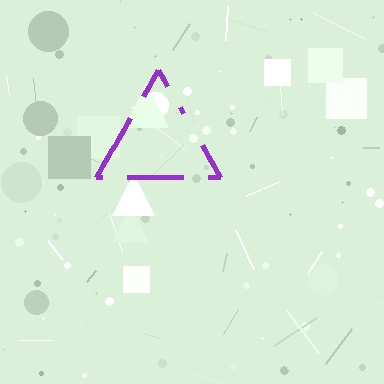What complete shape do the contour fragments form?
The contour fragments form a triangle.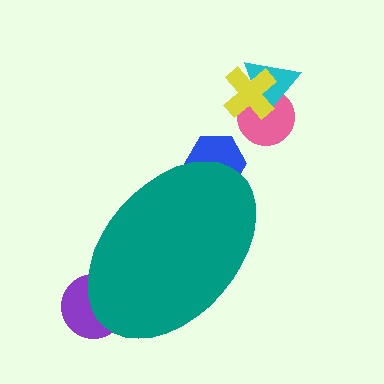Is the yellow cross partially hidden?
No, the yellow cross is fully visible.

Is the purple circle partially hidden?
Yes, the purple circle is partially hidden behind the teal ellipse.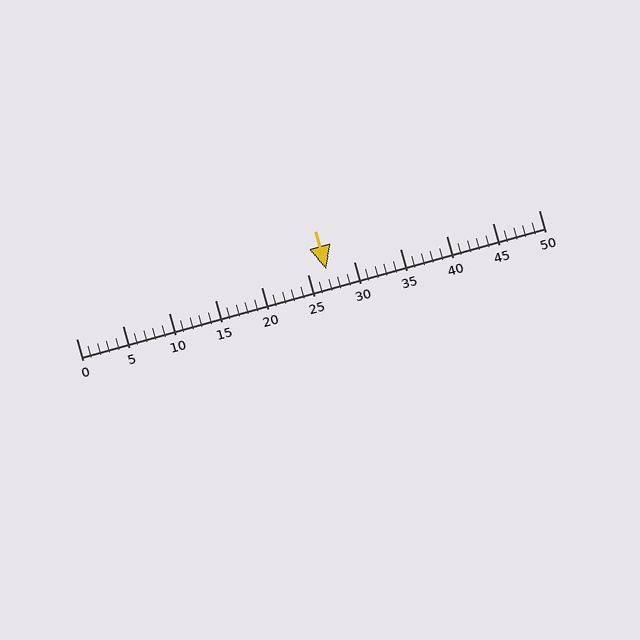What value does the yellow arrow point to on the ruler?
The yellow arrow points to approximately 27.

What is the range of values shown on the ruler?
The ruler shows values from 0 to 50.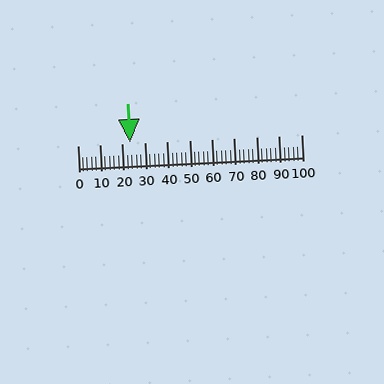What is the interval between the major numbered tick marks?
The major tick marks are spaced 10 units apart.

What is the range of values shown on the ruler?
The ruler shows values from 0 to 100.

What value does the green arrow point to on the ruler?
The green arrow points to approximately 24.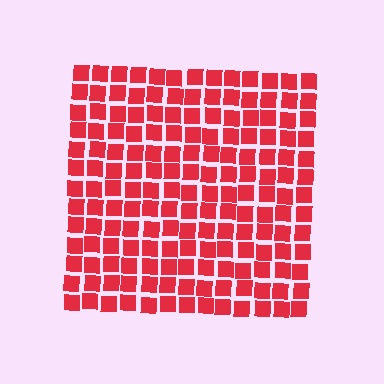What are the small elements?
The small elements are squares.